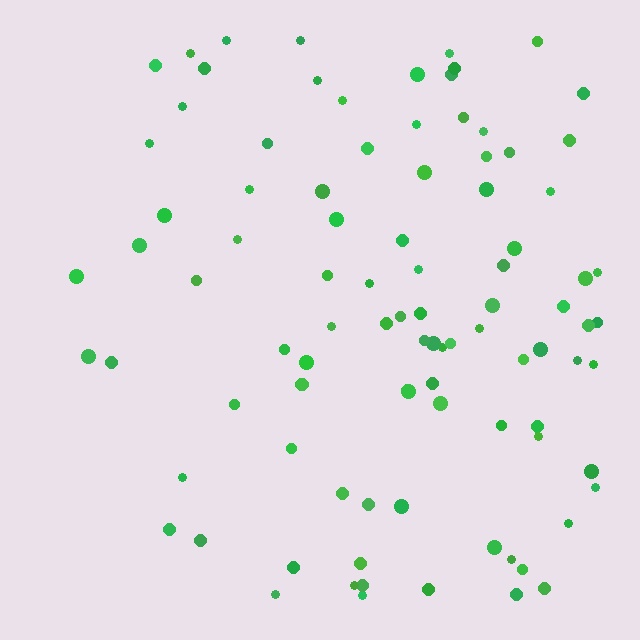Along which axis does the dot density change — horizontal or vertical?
Horizontal.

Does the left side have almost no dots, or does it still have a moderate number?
Still a moderate number, just noticeably fewer than the right.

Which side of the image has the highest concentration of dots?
The right.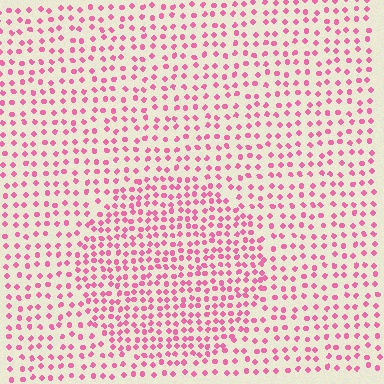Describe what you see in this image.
The image contains small pink elements arranged at two different densities. A circle-shaped region is visible where the elements are more densely packed than the surrounding area.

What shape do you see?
I see a circle.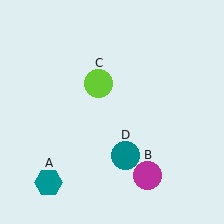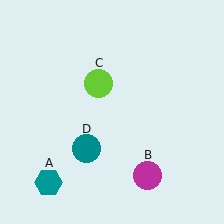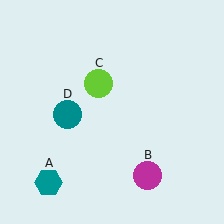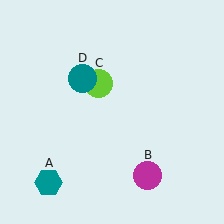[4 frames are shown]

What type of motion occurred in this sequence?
The teal circle (object D) rotated clockwise around the center of the scene.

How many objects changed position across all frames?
1 object changed position: teal circle (object D).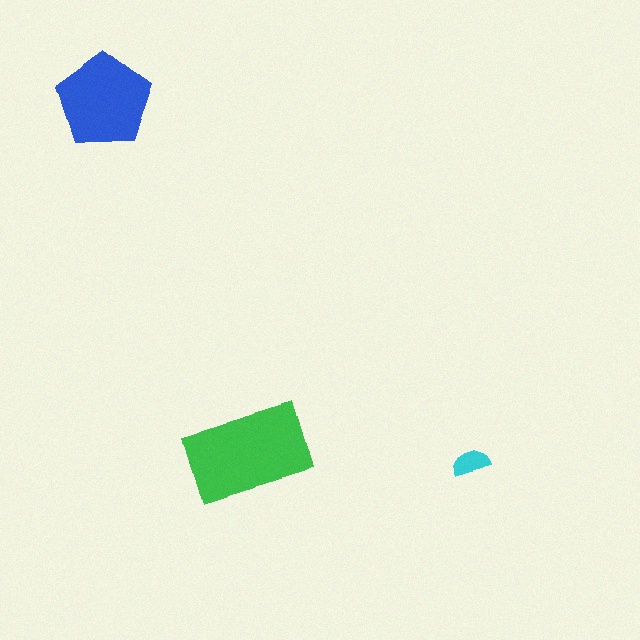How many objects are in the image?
There are 3 objects in the image.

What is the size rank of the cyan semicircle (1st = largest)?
3rd.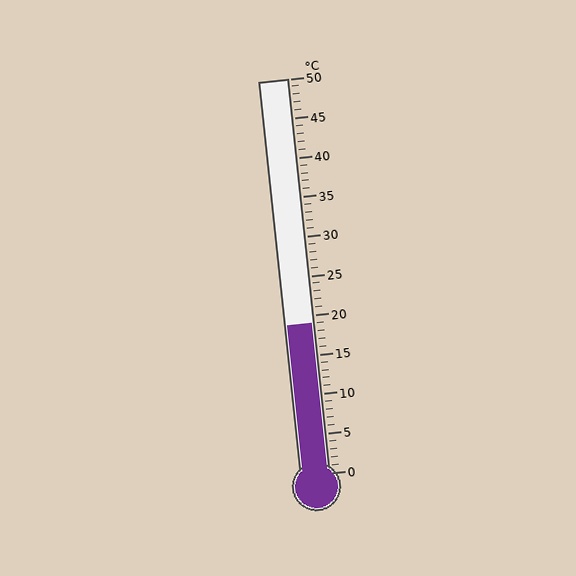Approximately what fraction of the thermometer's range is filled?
The thermometer is filled to approximately 40% of its range.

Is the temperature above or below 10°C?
The temperature is above 10°C.